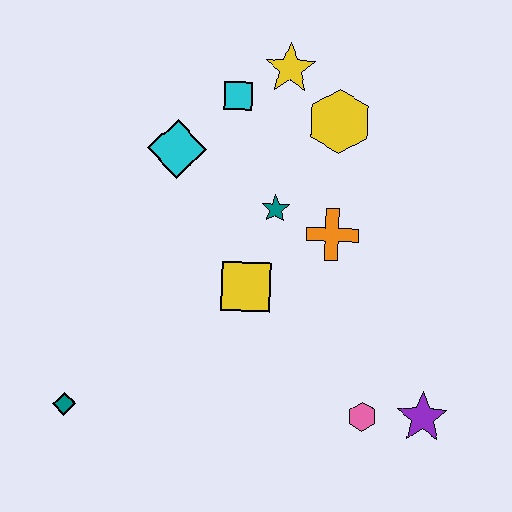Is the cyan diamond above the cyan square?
No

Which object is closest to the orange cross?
The teal star is closest to the orange cross.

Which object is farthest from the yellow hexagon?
The teal diamond is farthest from the yellow hexagon.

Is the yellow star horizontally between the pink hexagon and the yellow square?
Yes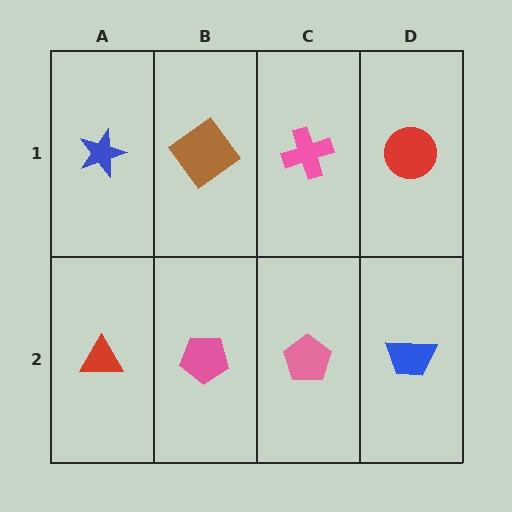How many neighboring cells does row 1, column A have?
2.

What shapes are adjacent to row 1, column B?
A pink pentagon (row 2, column B), a blue star (row 1, column A), a pink cross (row 1, column C).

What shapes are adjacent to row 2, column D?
A red circle (row 1, column D), a pink pentagon (row 2, column C).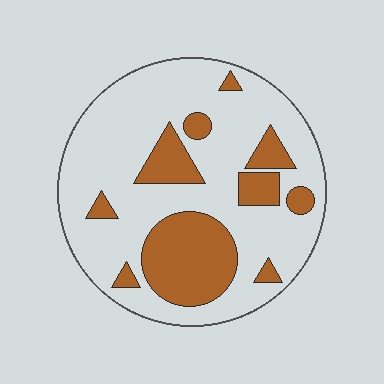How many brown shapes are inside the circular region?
10.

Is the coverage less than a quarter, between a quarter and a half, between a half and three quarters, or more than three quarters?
Between a quarter and a half.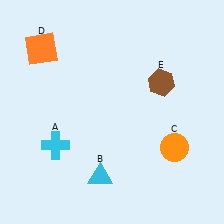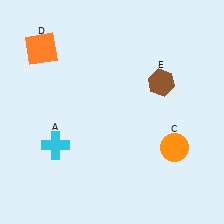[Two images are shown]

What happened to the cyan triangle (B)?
The cyan triangle (B) was removed in Image 2. It was in the bottom-left area of Image 1.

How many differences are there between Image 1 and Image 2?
There is 1 difference between the two images.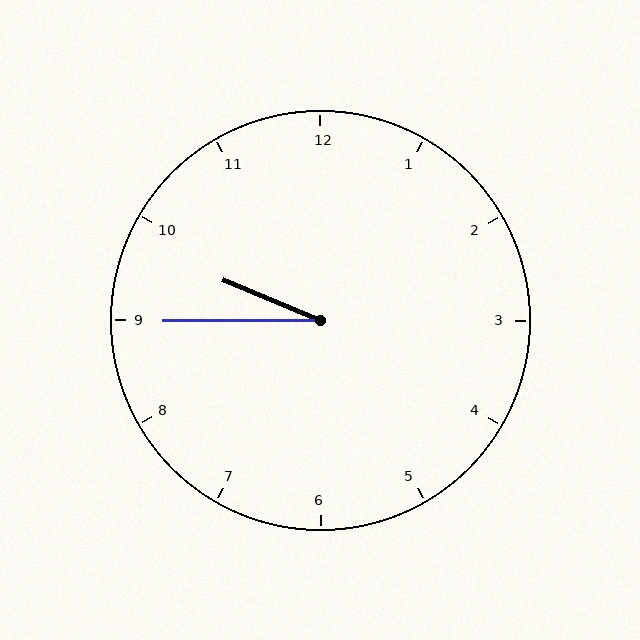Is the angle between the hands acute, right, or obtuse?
It is acute.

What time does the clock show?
9:45.